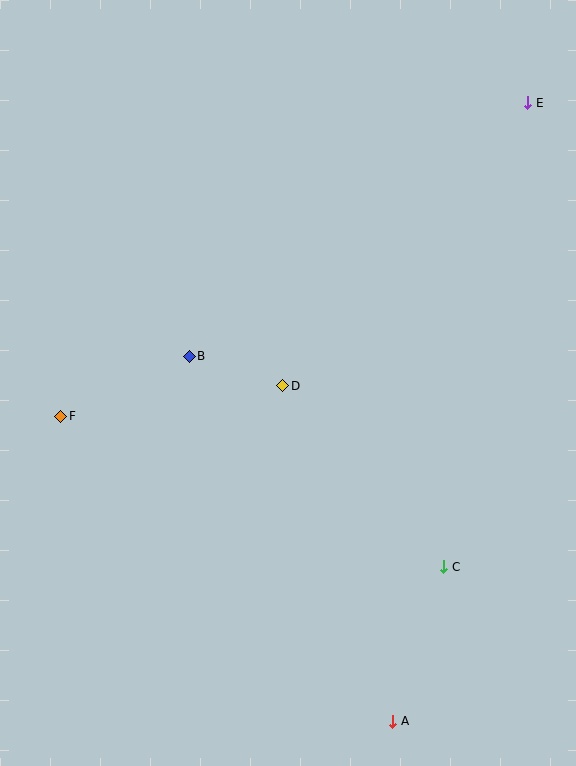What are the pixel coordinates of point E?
Point E is at (528, 103).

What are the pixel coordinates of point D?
Point D is at (283, 386).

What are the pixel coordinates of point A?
Point A is at (393, 722).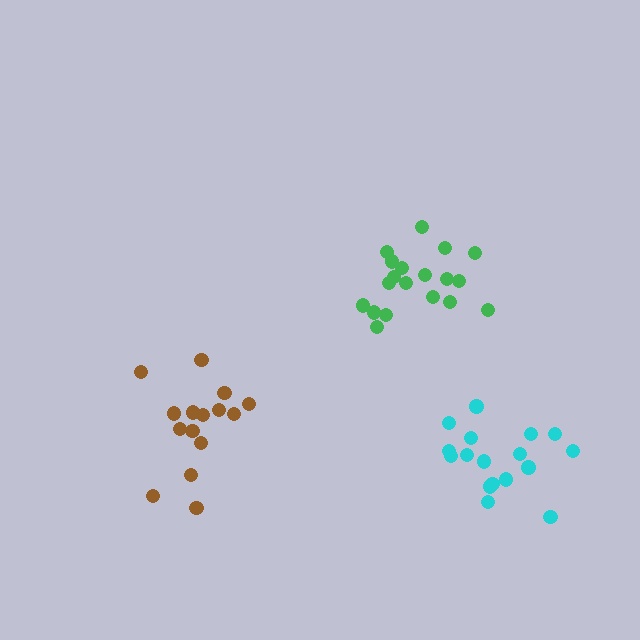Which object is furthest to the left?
The brown cluster is leftmost.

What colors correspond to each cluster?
The clusters are colored: green, brown, cyan.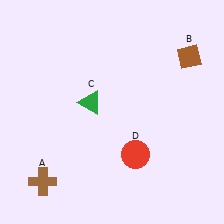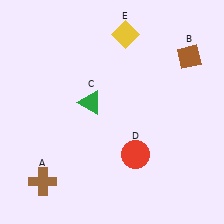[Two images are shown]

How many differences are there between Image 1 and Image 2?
There is 1 difference between the two images.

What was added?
A yellow diamond (E) was added in Image 2.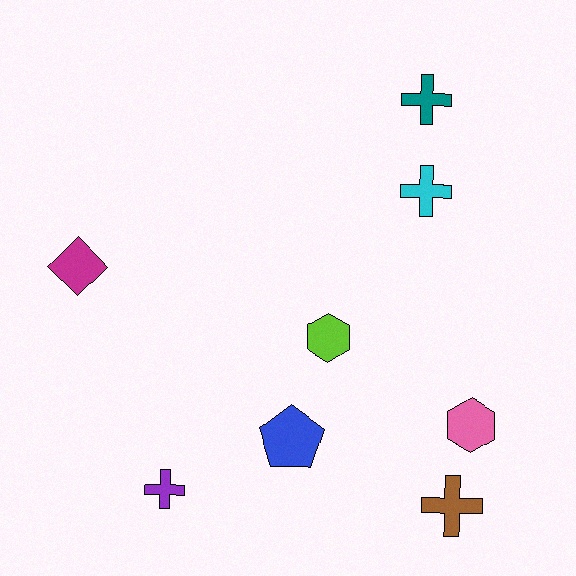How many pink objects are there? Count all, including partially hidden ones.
There is 1 pink object.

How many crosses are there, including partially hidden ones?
There are 4 crosses.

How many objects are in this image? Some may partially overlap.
There are 8 objects.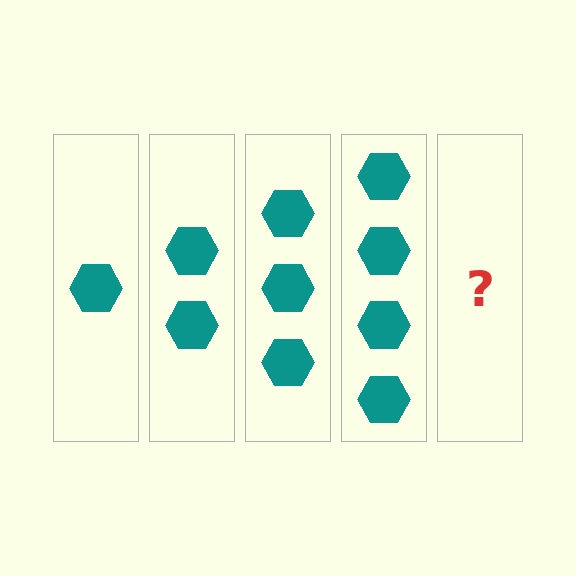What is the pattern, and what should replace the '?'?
The pattern is that each step adds one more hexagon. The '?' should be 5 hexagons.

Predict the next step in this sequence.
The next step is 5 hexagons.